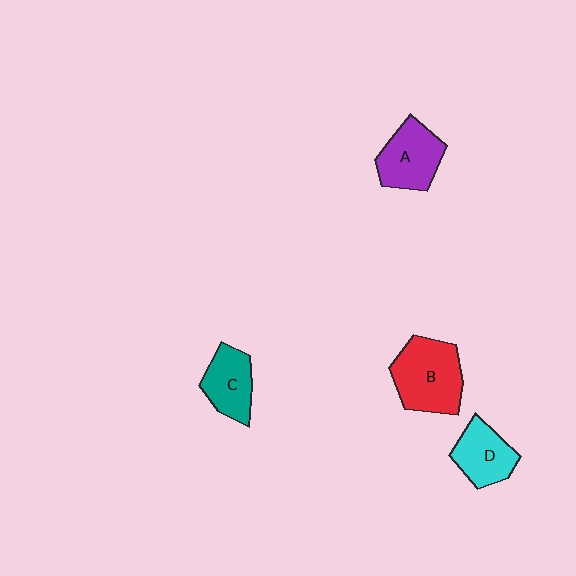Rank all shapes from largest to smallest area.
From largest to smallest: B (red), A (purple), D (cyan), C (teal).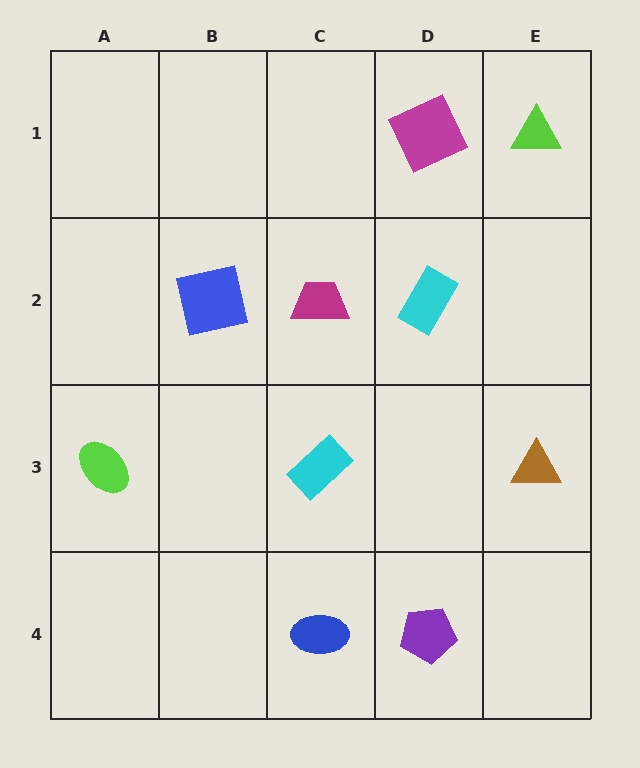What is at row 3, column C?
A cyan rectangle.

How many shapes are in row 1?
2 shapes.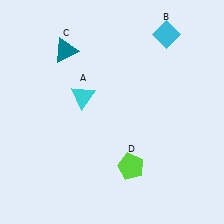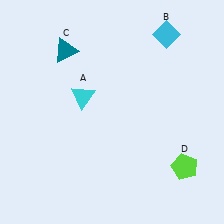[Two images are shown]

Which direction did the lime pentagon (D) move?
The lime pentagon (D) moved right.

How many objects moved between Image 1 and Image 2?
1 object moved between the two images.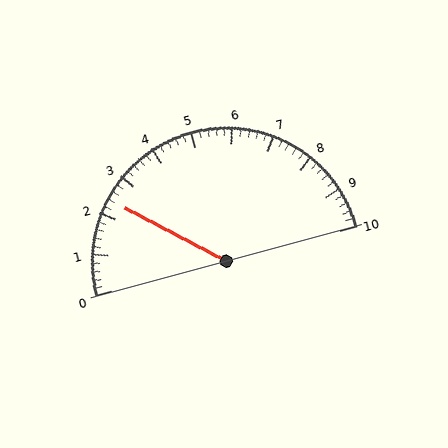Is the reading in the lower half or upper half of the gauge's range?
The reading is in the lower half of the range (0 to 10).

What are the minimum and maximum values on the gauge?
The gauge ranges from 0 to 10.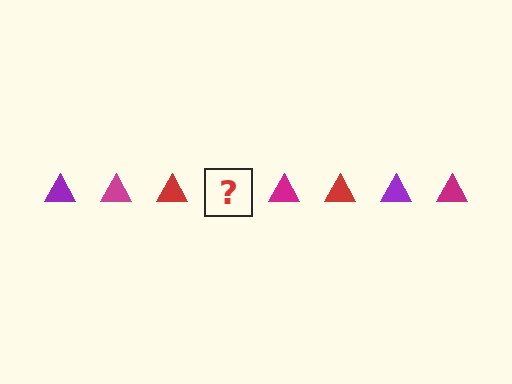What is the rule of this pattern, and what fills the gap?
The rule is that the pattern cycles through purple, magenta, red triangles. The gap should be filled with a purple triangle.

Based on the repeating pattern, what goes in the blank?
The blank should be a purple triangle.